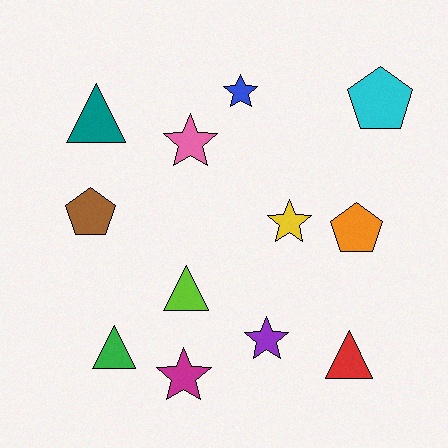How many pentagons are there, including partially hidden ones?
There are 3 pentagons.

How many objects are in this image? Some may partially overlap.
There are 12 objects.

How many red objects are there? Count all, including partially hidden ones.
There is 1 red object.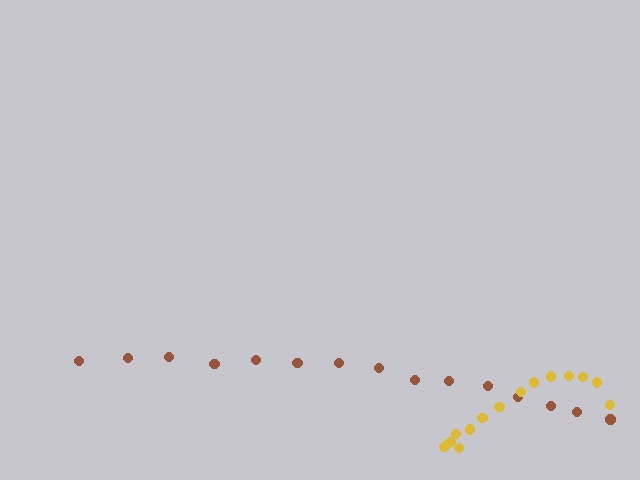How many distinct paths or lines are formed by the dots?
There are 2 distinct paths.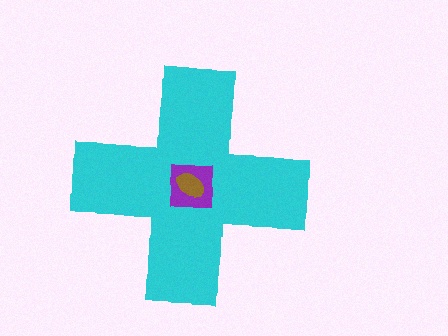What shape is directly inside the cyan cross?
The purple square.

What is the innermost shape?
The brown ellipse.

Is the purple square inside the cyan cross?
Yes.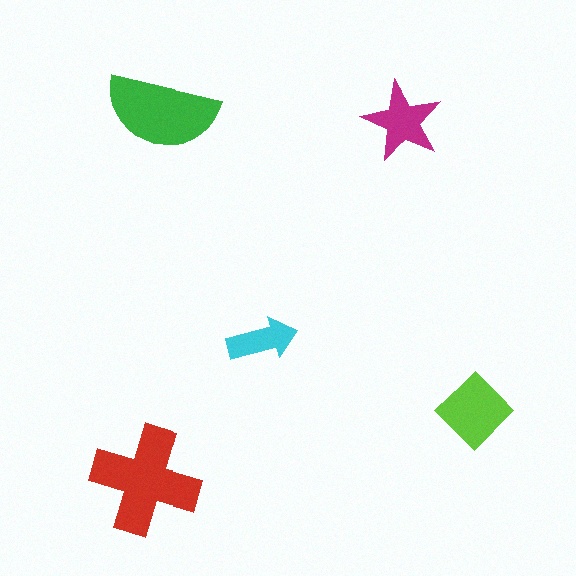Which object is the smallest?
The cyan arrow.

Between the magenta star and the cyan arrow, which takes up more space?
The magenta star.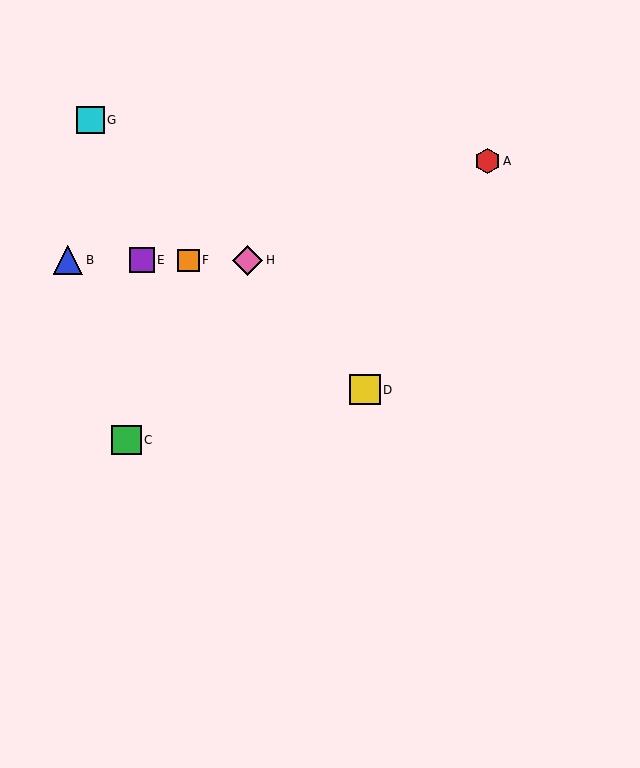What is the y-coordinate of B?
Object B is at y≈260.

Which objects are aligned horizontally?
Objects B, E, F, H are aligned horizontally.